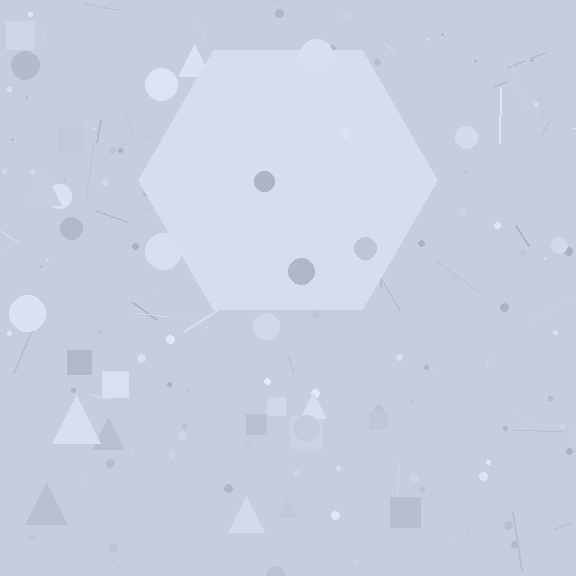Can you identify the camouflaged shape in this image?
The camouflaged shape is a hexagon.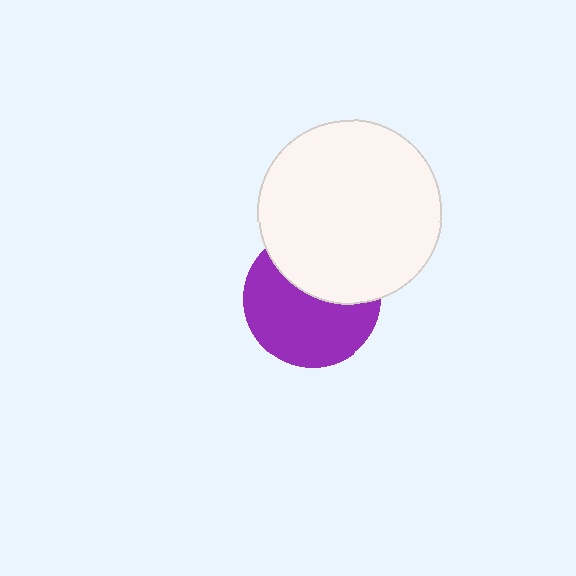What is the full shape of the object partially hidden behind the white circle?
The partially hidden object is a purple circle.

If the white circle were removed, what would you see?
You would see the complete purple circle.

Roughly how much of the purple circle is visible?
About half of it is visible (roughly 60%).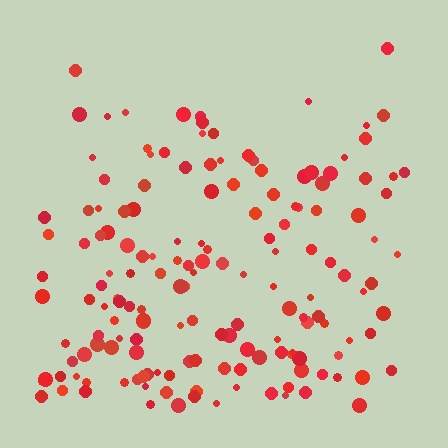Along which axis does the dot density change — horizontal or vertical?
Vertical.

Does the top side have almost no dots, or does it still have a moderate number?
Still a moderate number, just noticeably fewer than the bottom.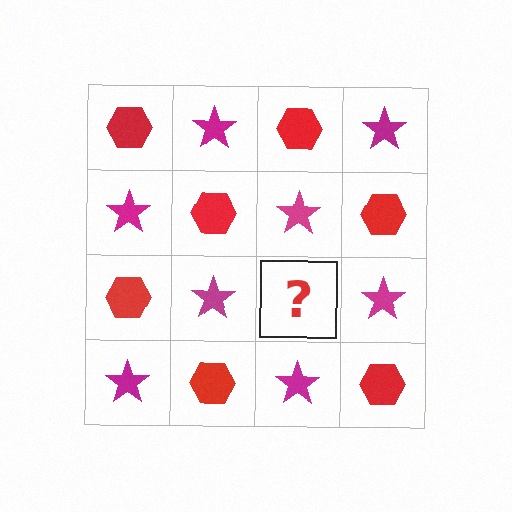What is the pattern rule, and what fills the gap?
The rule is that it alternates red hexagon and magenta star in a checkerboard pattern. The gap should be filled with a red hexagon.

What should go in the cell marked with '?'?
The missing cell should contain a red hexagon.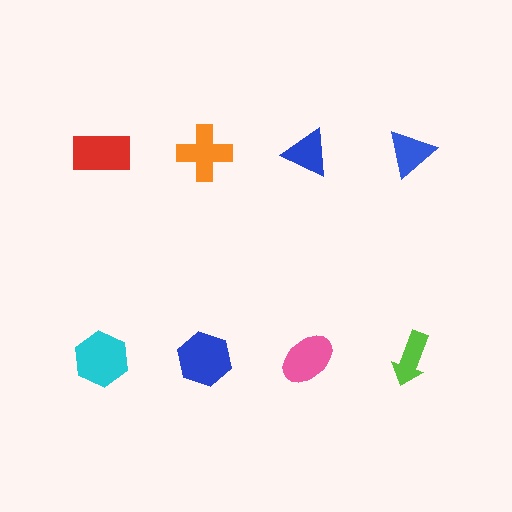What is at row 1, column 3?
A blue triangle.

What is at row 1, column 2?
An orange cross.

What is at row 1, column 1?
A red rectangle.